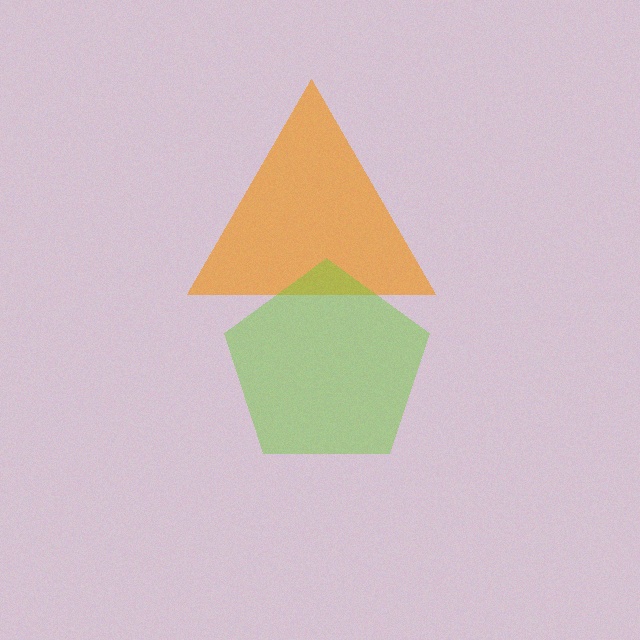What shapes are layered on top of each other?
The layered shapes are: an orange triangle, a lime pentagon.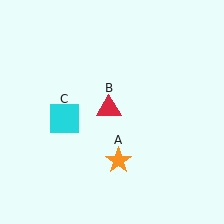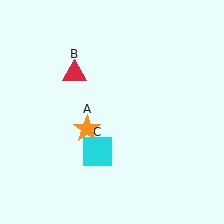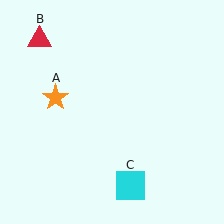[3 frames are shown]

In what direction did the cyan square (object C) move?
The cyan square (object C) moved down and to the right.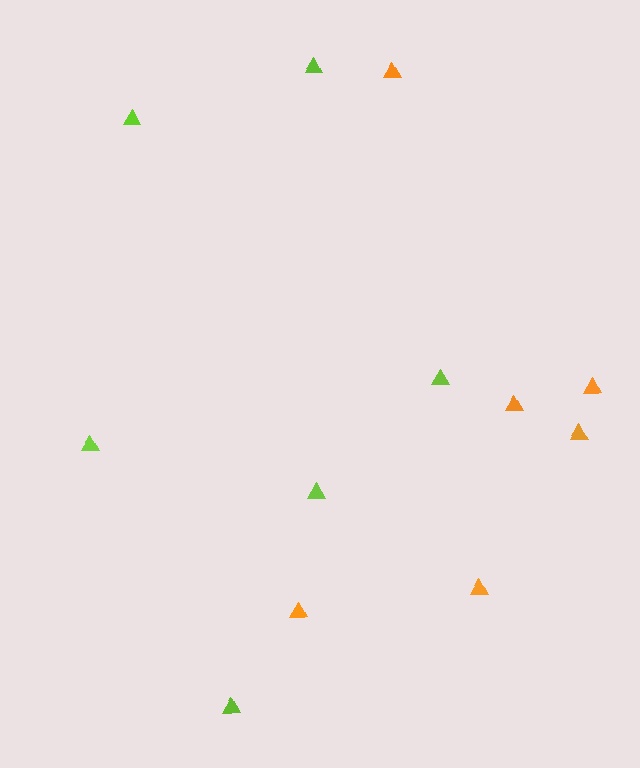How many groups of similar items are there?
There are 2 groups: one group of orange triangles (6) and one group of lime triangles (6).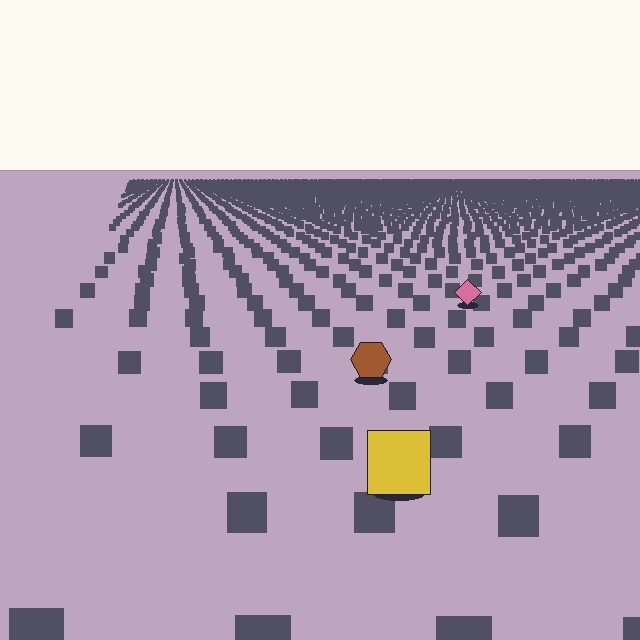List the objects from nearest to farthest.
From nearest to farthest: the yellow square, the brown hexagon, the pink diamond.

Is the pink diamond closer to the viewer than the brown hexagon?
No. The brown hexagon is closer — you can tell from the texture gradient: the ground texture is coarser near it.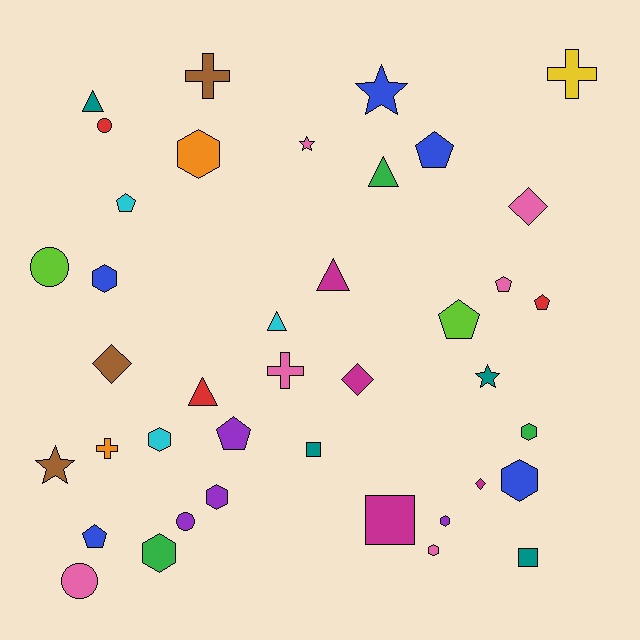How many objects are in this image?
There are 40 objects.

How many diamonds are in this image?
There are 4 diamonds.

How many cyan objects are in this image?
There are 3 cyan objects.